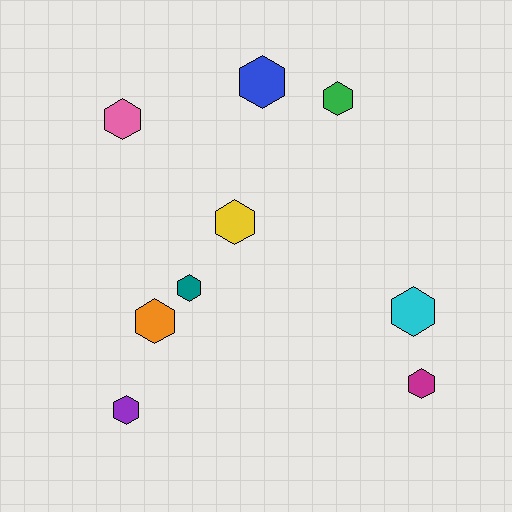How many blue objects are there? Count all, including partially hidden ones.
There is 1 blue object.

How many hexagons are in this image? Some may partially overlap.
There are 9 hexagons.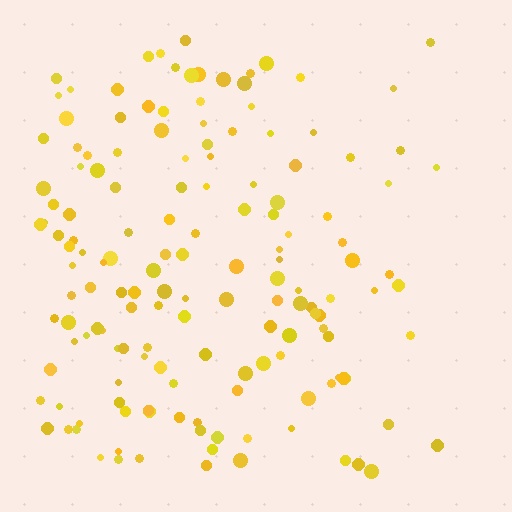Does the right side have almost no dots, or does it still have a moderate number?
Still a moderate number, just noticeably fewer than the left.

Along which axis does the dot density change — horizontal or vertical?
Horizontal.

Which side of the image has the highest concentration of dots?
The left.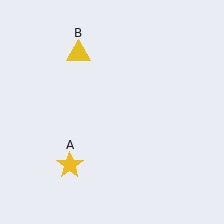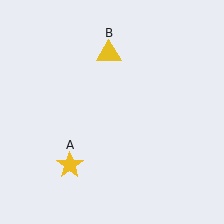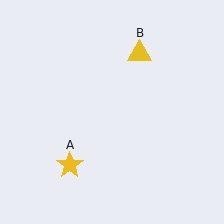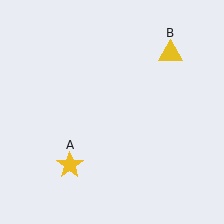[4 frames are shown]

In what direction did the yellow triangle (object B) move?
The yellow triangle (object B) moved right.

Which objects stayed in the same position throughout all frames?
Yellow star (object A) remained stationary.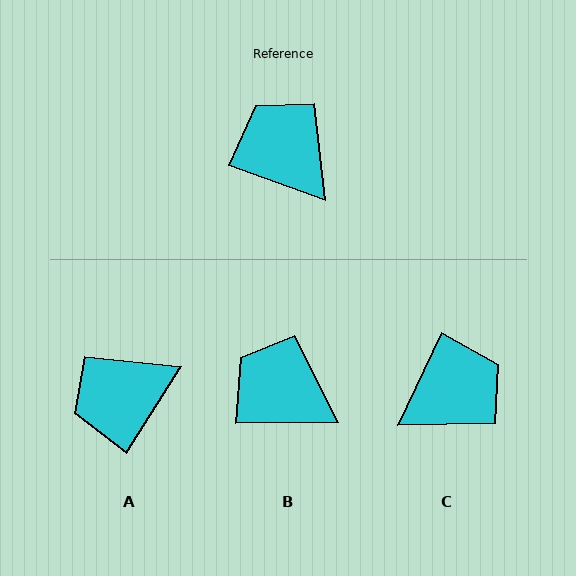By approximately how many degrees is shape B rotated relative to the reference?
Approximately 20 degrees counter-clockwise.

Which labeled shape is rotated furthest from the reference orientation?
C, about 95 degrees away.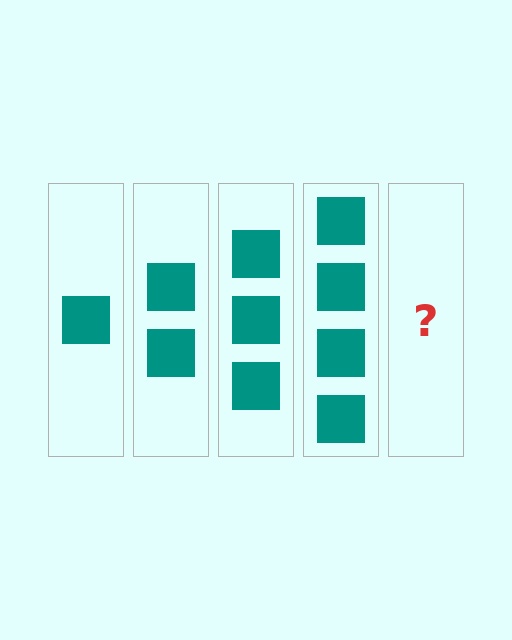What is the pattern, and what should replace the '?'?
The pattern is that each step adds one more square. The '?' should be 5 squares.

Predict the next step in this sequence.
The next step is 5 squares.